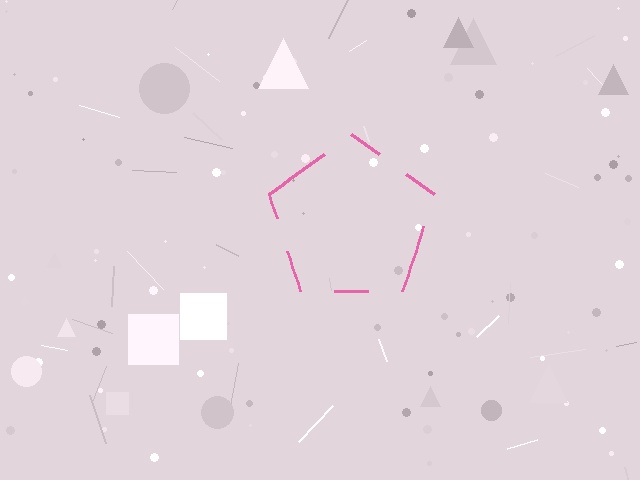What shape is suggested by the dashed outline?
The dashed outline suggests a pentagon.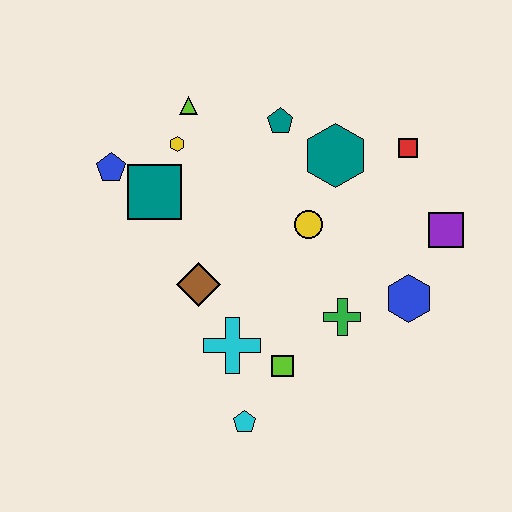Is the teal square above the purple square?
Yes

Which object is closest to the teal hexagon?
The teal pentagon is closest to the teal hexagon.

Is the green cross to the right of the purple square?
No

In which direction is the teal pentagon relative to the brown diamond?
The teal pentagon is above the brown diamond.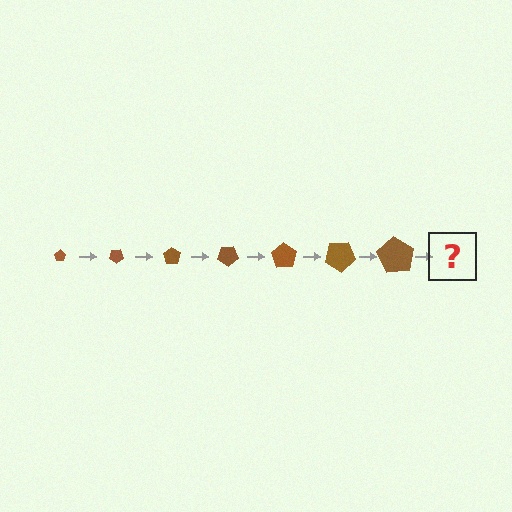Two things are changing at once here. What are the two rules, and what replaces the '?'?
The two rules are that the pentagon grows larger each step and it rotates 35 degrees each step. The '?' should be a pentagon, larger than the previous one and rotated 245 degrees from the start.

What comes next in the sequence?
The next element should be a pentagon, larger than the previous one and rotated 245 degrees from the start.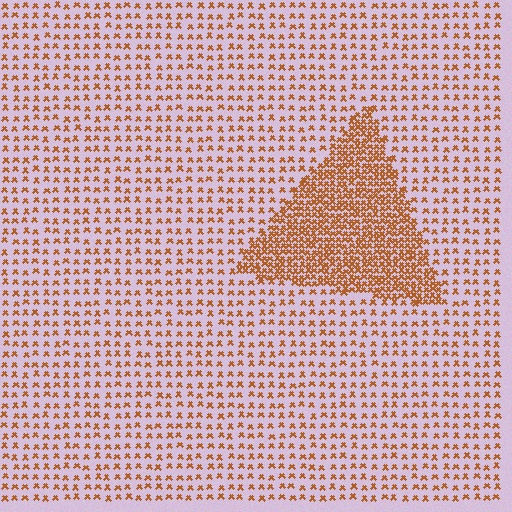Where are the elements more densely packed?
The elements are more densely packed inside the triangle boundary.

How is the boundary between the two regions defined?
The boundary is defined by a change in element density (approximately 2.7x ratio). All elements are the same color, size, and shape.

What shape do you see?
I see a triangle.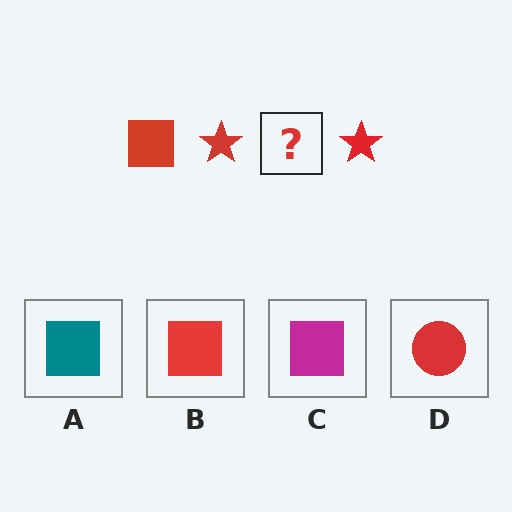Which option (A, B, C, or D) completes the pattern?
B.